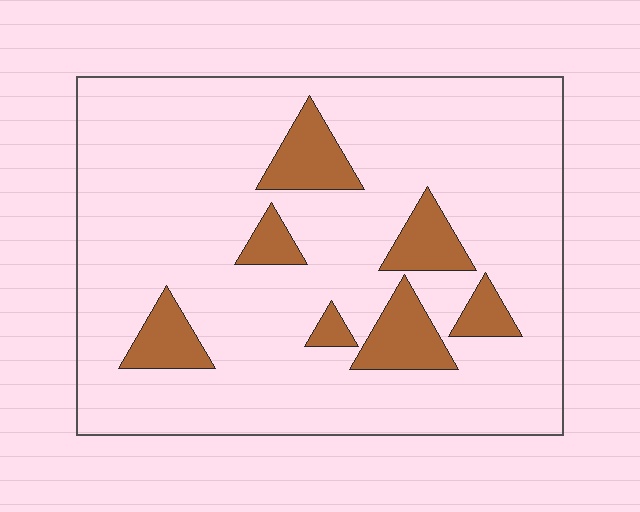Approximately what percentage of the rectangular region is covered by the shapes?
Approximately 15%.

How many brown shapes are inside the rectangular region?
7.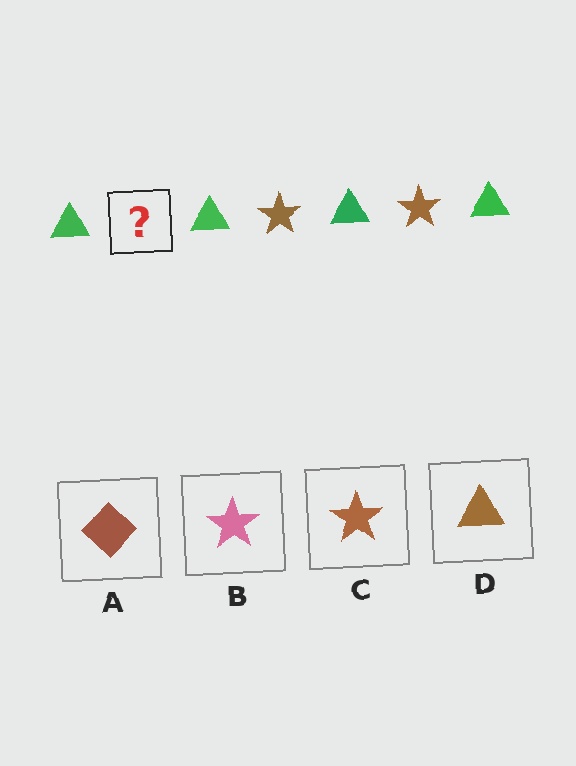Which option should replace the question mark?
Option C.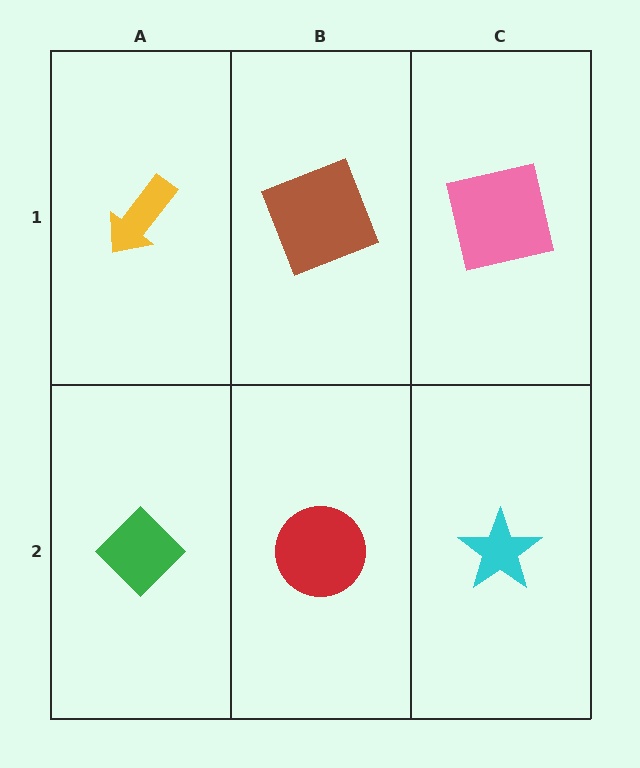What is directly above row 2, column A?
A yellow arrow.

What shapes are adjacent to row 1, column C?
A cyan star (row 2, column C), a brown square (row 1, column B).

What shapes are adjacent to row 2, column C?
A pink square (row 1, column C), a red circle (row 2, column B).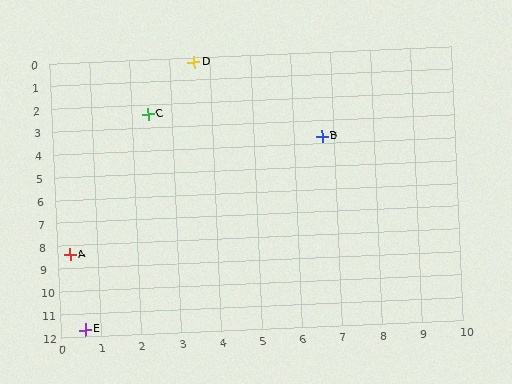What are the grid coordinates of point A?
Point A is at approximately (0.3, 8.4).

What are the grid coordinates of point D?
Point D is at approximately (3.6, 0.2).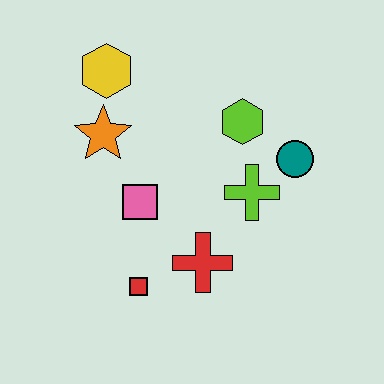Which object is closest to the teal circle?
The lime cross is closest to the teal circle.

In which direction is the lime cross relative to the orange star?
The lime cross is to the right of the orange star.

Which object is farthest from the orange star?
The teal circle is farthest from the orange star.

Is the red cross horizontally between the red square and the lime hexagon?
Yes